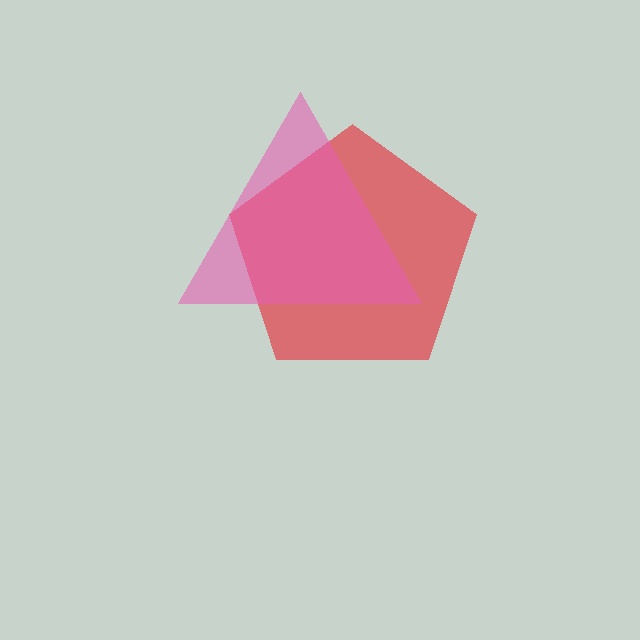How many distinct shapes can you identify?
There are 2 distinct shapes: a red pentagon, a pink triangle.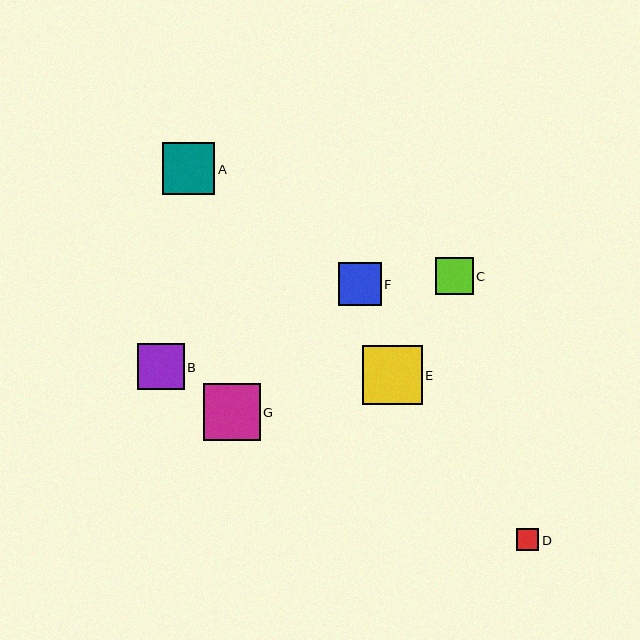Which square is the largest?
Square E is the largest with a size of approximately 60 pixels.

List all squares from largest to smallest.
From largest to smallest: E, G, A, B, F, C, D.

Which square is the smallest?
Square D is the smallest with a size of approximately 22 pixels.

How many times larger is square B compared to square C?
Square B is approximately 1.2 times the size of square C.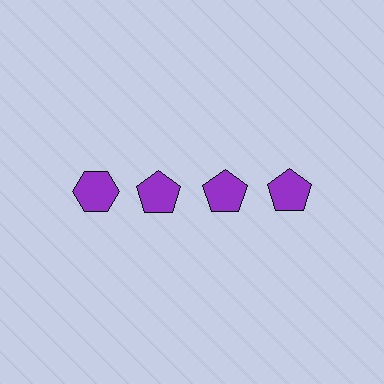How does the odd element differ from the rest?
It has a different shape: hexagon instead of pentagon.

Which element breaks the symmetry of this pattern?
The purple hexagon in the top row, leftmost column breaks the symmetry. All other shapes are purple pentagons.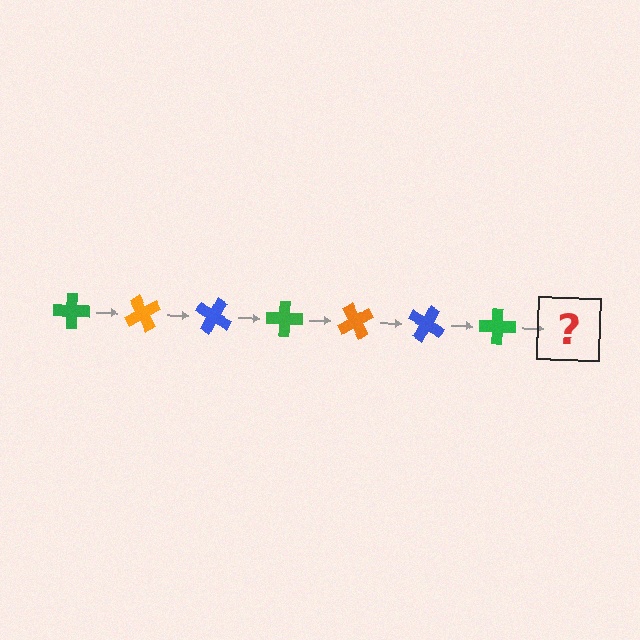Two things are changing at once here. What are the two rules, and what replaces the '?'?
The two rules are that it rotates 60 degrees each step and the color cycles through green, orange, and blue. The '?' should be an orange cross, rotated 420 degrees from the start.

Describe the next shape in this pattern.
It should be an orange cross, rotated 420 degrees from the start.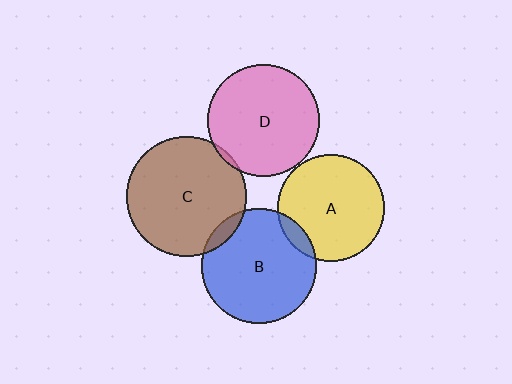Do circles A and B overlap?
Yes.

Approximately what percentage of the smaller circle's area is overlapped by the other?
Approximately 10%.